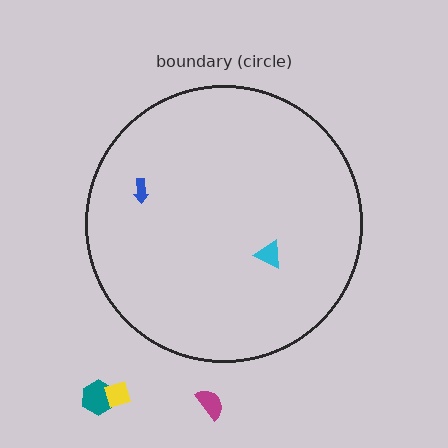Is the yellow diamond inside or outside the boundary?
Outside.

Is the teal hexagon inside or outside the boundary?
Outside.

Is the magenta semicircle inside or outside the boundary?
Outside.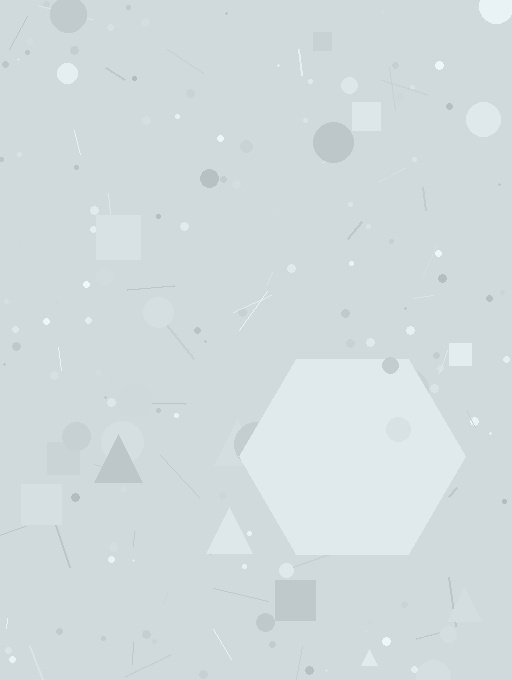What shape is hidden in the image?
A hexagon is hidden in the image.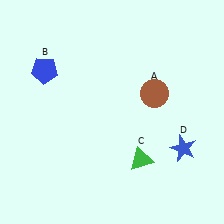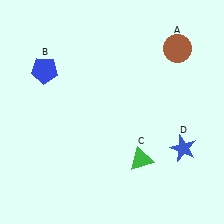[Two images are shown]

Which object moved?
The brown circle (A) moved up.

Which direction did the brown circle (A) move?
The brown circle (A) moved up.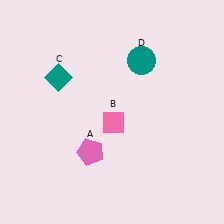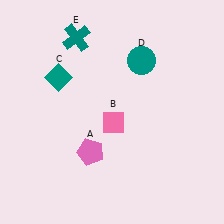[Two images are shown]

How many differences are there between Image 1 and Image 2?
There is 1 difference between the two images.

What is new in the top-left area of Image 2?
A teal cross (E) was added in the top-left area of Image 2.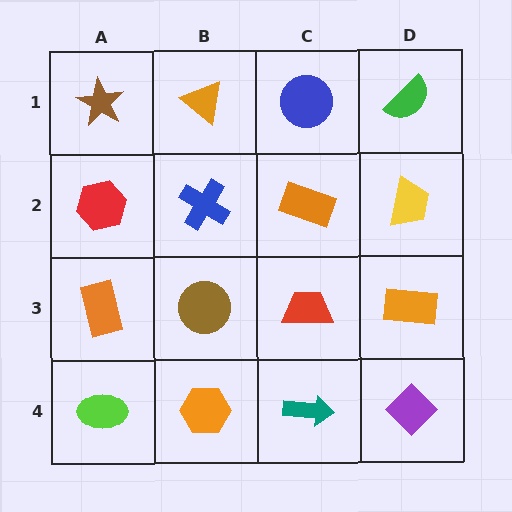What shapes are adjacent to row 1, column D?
A yellow trapezoid (row 2, column D), a blue circle (row 1, column C).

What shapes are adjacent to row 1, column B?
A blue cross (row 2, column B), a brown star (row 1, column A), a blue circle (row 1, column C).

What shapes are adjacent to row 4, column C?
A red trapezoid (row 3, column C), an orange hexagon (row 4, column B), a purple diamond (row 4, column D).